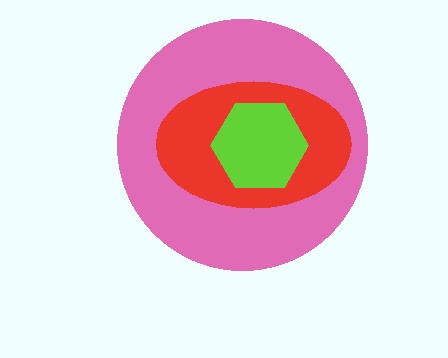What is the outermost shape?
The pink circle.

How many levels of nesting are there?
3.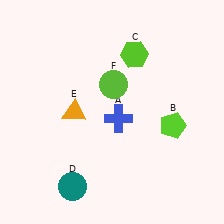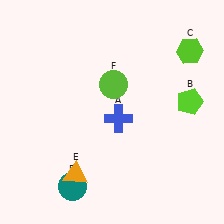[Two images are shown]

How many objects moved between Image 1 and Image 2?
3 objects moved between the two images.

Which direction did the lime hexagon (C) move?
The lime hexagon (C) moved right.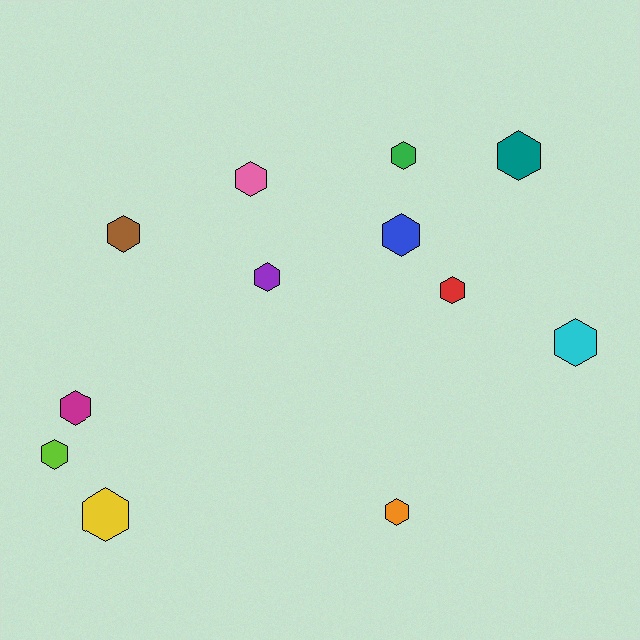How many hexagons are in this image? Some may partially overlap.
There are 12 hexagons.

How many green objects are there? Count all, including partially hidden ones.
There is 1 green object.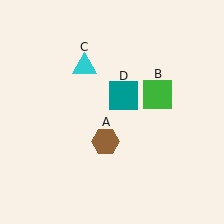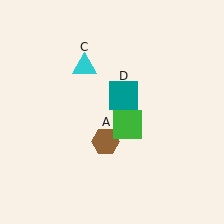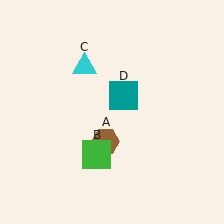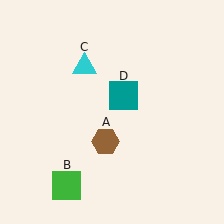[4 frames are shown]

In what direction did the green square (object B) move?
The green square (object B) moved down and to the left.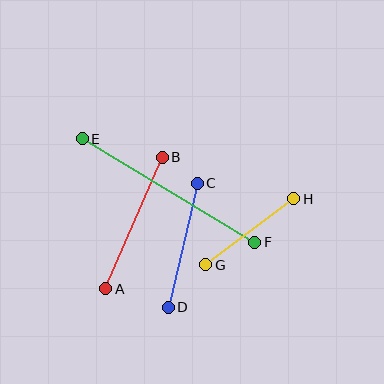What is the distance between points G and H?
The distance is approximately 110 pixels.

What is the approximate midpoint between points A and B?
The midpoint is at approximately (134, 223) pixels.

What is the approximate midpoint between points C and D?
The midpoint is at approximately (183, 245) pixels.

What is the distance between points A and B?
The distance is approximately 143 pixels.